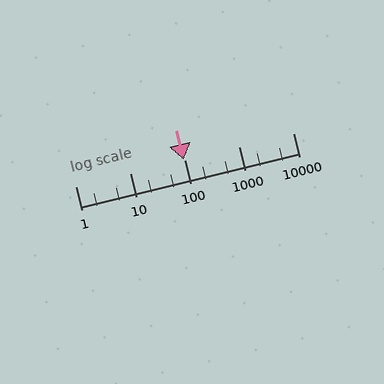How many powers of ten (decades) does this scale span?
The scale spans 4 decades, from 1 to 10000.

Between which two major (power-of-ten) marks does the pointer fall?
The pointer is between 10 and 100.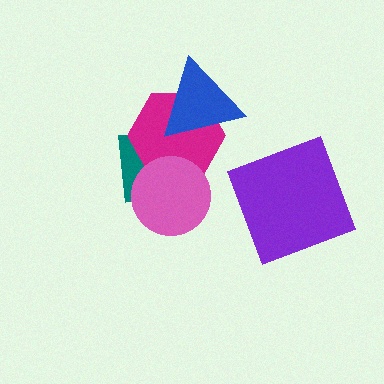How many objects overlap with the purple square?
0 objects overlap with the purple square.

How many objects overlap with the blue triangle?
1 object overlaps with the blue triangle.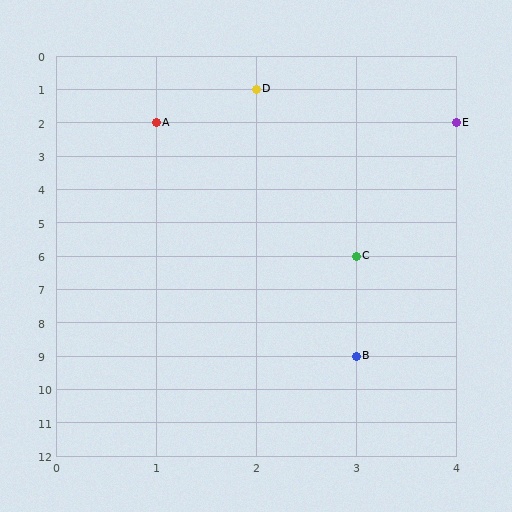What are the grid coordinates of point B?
Point B is at grid coordinates (3, 9).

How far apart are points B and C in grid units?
Points B and C are 3 rows apart.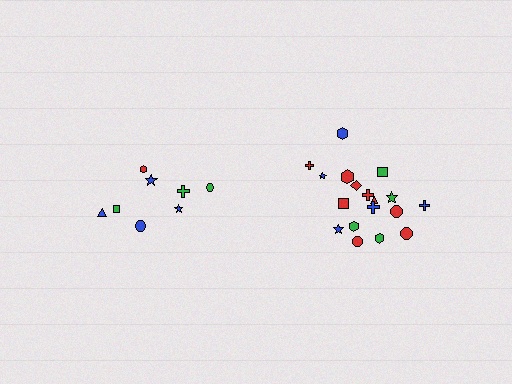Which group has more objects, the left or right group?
The right group.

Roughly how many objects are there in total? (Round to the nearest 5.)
Roughly 25 objects in total.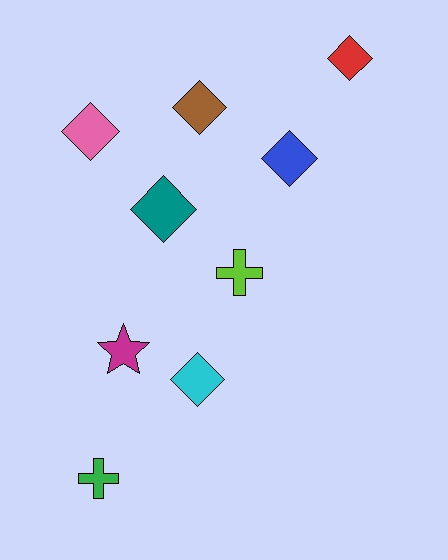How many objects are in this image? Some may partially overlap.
There are 9 objects.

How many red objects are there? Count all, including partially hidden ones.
There is 1 red object.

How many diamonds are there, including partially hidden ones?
There are 6 diamonds.